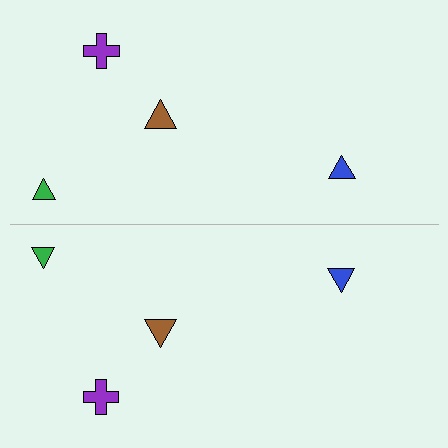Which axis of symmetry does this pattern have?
The pattern has a horizontal axis of symmetry running through the center of the image.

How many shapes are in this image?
There are 8 shapes in this image.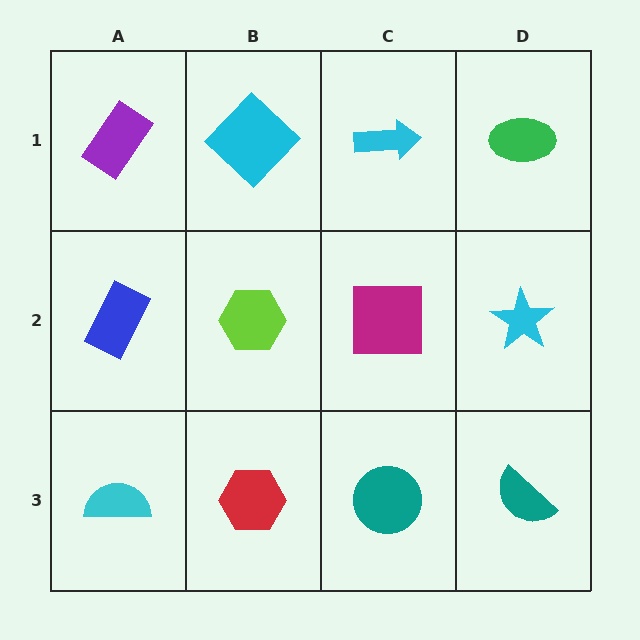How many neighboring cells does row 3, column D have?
2.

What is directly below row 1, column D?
A cyan star.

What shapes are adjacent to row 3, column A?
A blue rectangle (row 2, column A), a red hexagon (row 3, column B).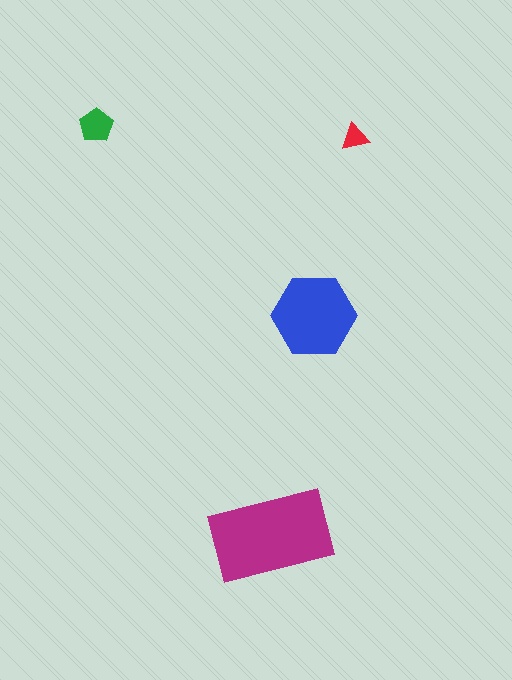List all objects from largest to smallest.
The magenta rectangle, the blue hexagon, the green pentagon, the red triangle.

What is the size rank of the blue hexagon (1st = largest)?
2nd.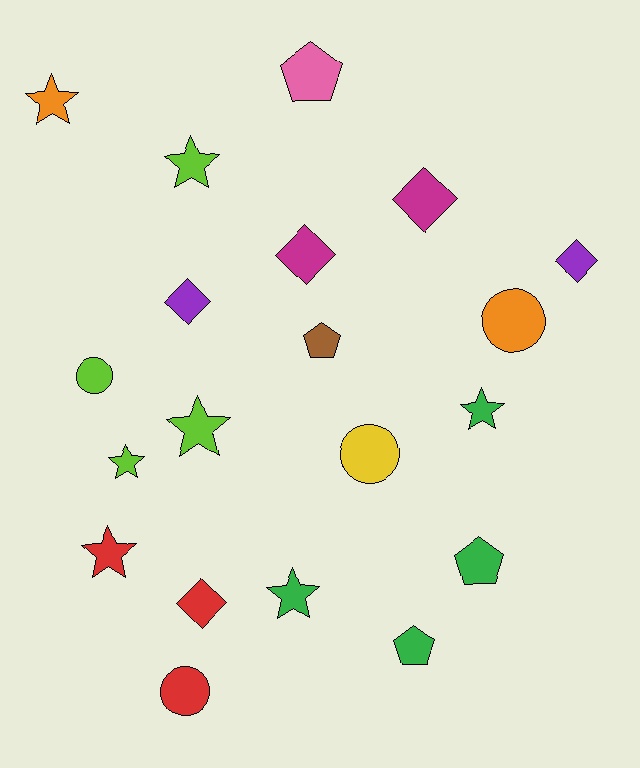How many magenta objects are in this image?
There are 2 magenta objects.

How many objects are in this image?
There are 20 objects.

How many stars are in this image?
There are 7 stars.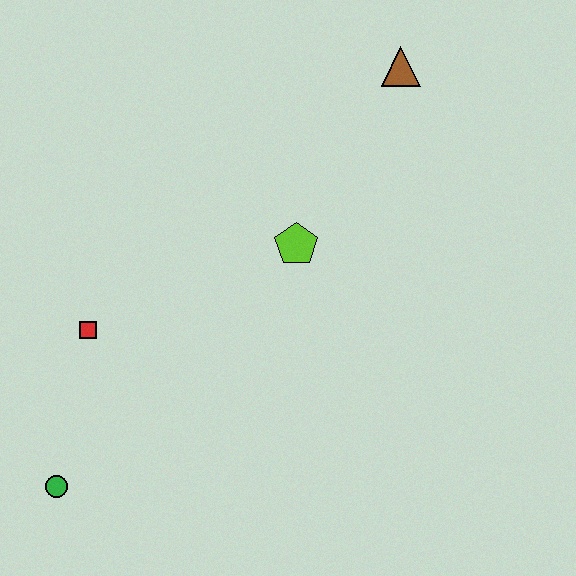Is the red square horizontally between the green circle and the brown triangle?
Yes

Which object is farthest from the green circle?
The brown triangle is farthest from the green circle.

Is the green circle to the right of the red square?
No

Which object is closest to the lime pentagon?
The brown triangle is closest to the lime pentagon.